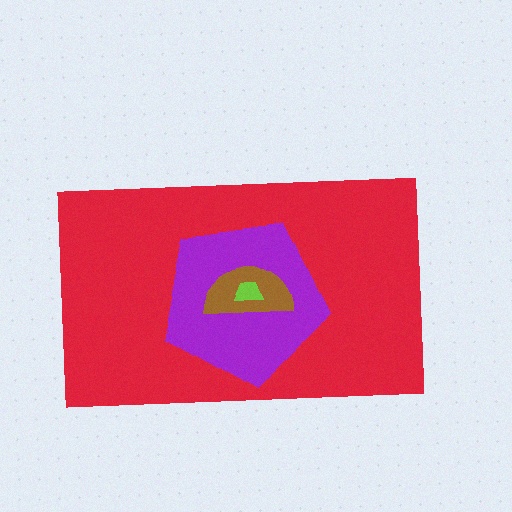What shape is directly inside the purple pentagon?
The brown semicircle.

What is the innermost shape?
The lime trapezoid.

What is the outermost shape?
The red rectangle.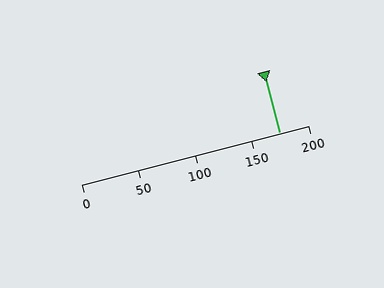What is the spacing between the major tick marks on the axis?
The major ticks are spaced 50 apart.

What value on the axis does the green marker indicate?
The marker indicates approximately 175.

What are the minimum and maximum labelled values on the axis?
The axis runs from 0 to 200.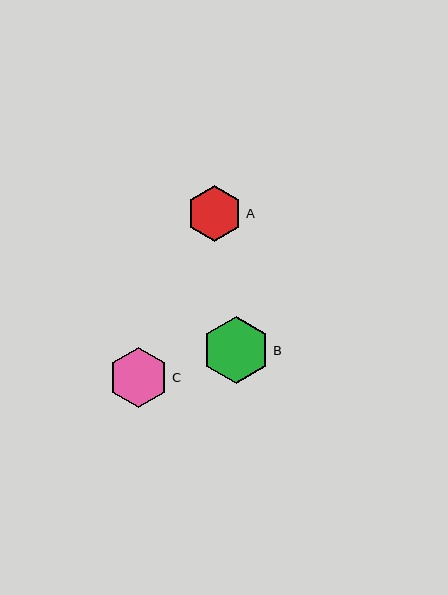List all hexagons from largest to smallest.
From largest to smallest: B, C, A.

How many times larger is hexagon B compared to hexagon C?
Hexagon B is approximately 1.1 times the size of hexagon C.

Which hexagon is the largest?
Hexagon B is the largest with a size of approximately 67 pixels.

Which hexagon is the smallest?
Hexagon A is the smallest with a size of approximately 56 pixels.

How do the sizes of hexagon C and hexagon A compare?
Hexagon C and hexagon A are approximately the same size.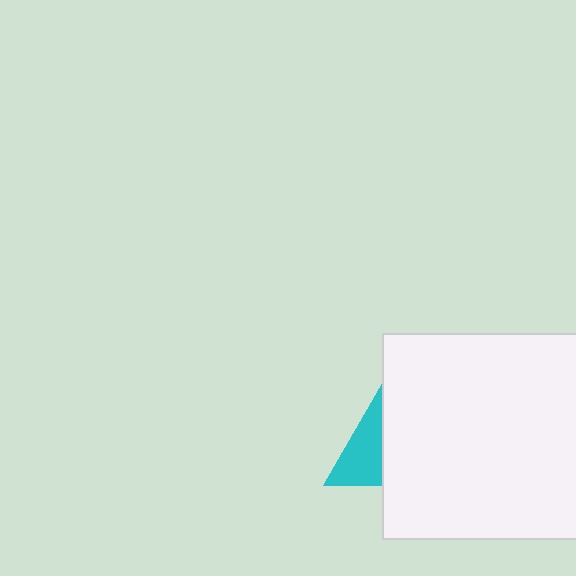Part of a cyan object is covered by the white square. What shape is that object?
It is a triangle.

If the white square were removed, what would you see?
You would see the complete cyan triangle.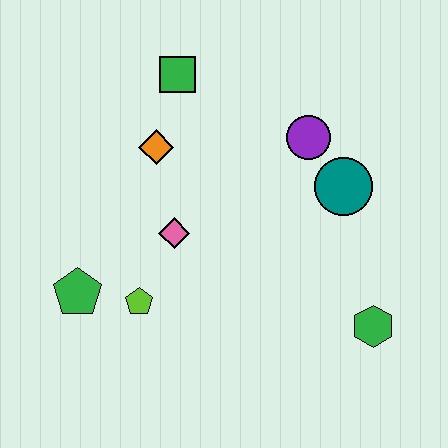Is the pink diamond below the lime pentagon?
No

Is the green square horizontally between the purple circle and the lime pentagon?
Yes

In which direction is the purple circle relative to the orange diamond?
The purple circle is to the right of the orange diamond.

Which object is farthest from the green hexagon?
The green square is farthest from the green hexagon.